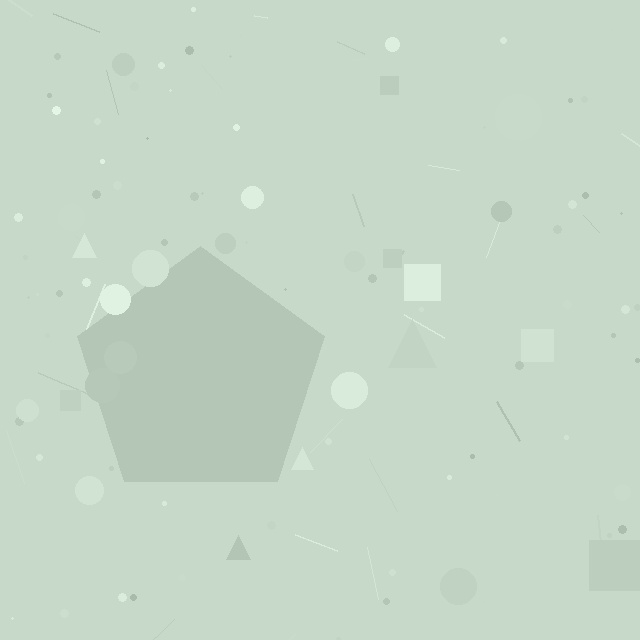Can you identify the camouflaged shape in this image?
The camouflaged shape is a pentagon.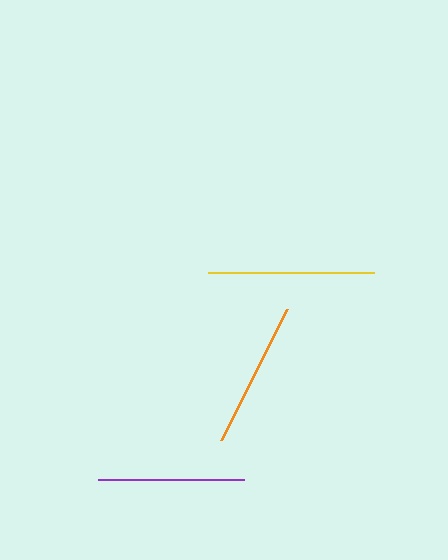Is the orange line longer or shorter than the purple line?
The orange line is longer than the purple line.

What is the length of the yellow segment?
The yellow segment is approximately 166 pixels long.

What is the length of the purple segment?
The purple segment is approximately 146 pixels long.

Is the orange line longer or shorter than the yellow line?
The yellow line is longer than the orange line.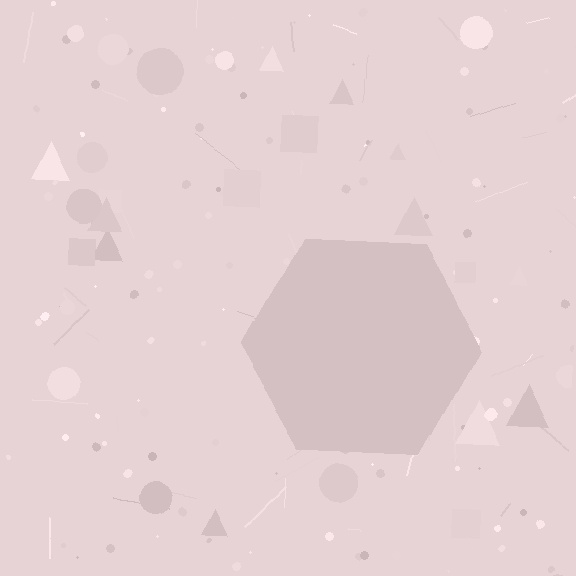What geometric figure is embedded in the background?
A hexagon is embedded in the background.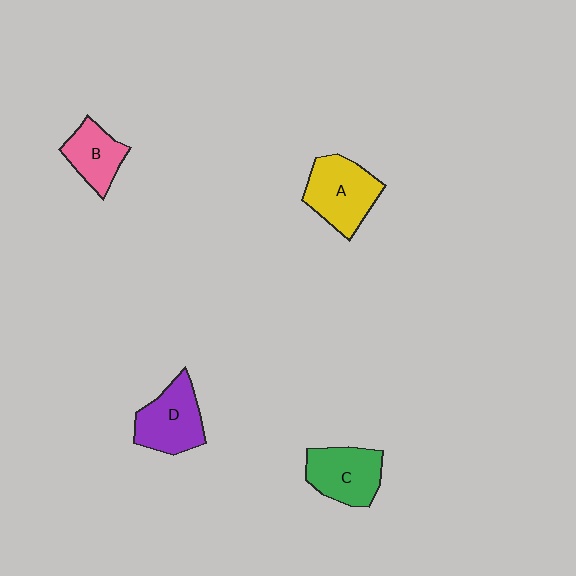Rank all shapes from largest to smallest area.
From largest to smallest: A (yellow), D (purple), C (green), B (pink).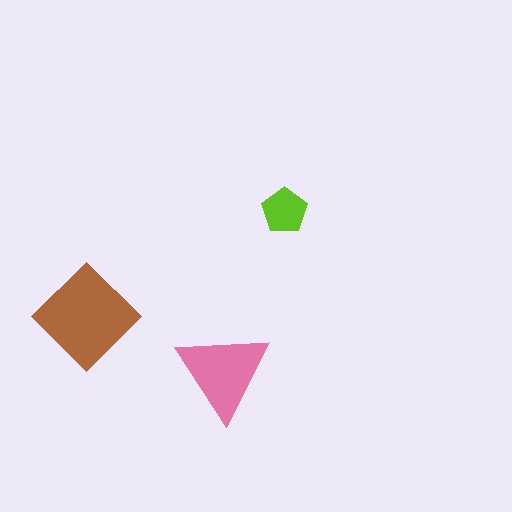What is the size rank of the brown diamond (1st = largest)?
1st.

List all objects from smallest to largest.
The lime pentagon, the pink triangle, the brown diamond.